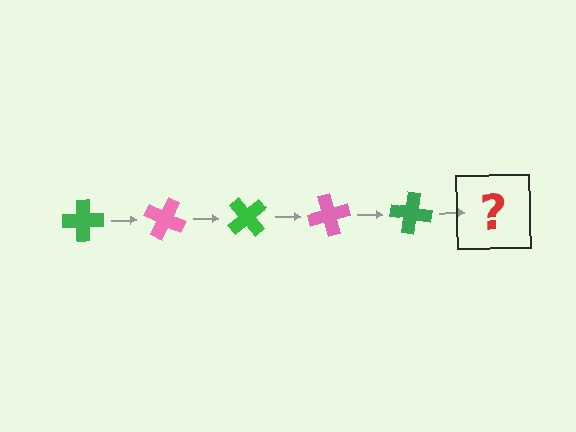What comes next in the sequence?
The next element should be a pink cross, rotated 125 degrees from the start.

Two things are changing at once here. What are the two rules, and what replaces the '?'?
The two rules are that it rotates 25 degrees each step and the color cycles through green and pink. The '?' should be a pink cross, rotated 125 degrees from the start.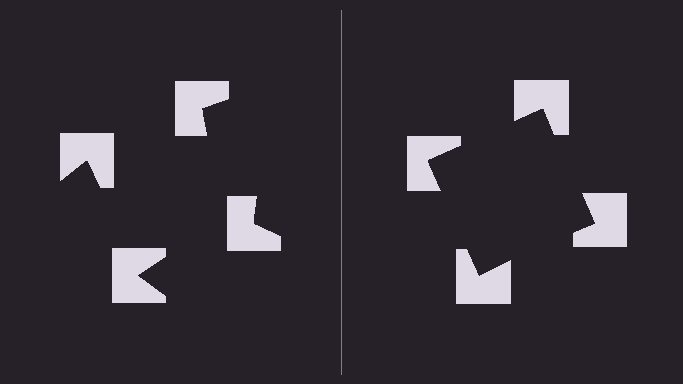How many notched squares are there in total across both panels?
8 — 4 on each side.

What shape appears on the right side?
An illusory square.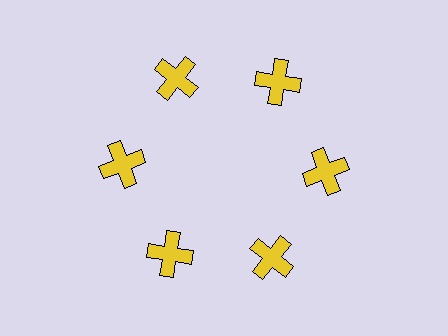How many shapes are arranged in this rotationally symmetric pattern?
There are 6 shapes, arranged in 6 groups of 1.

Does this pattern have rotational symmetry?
Yes, this pattern has 6-fold rotational symmetry. It looks the same after rotating 60 degrees around the center.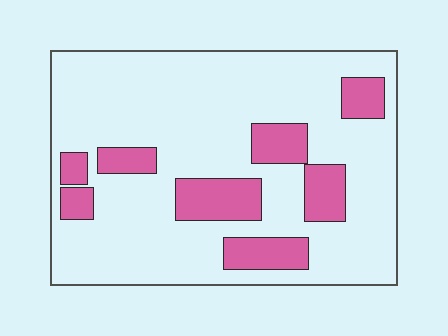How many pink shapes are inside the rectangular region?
8.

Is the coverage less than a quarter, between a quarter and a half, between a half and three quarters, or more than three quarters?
Less than a quarter.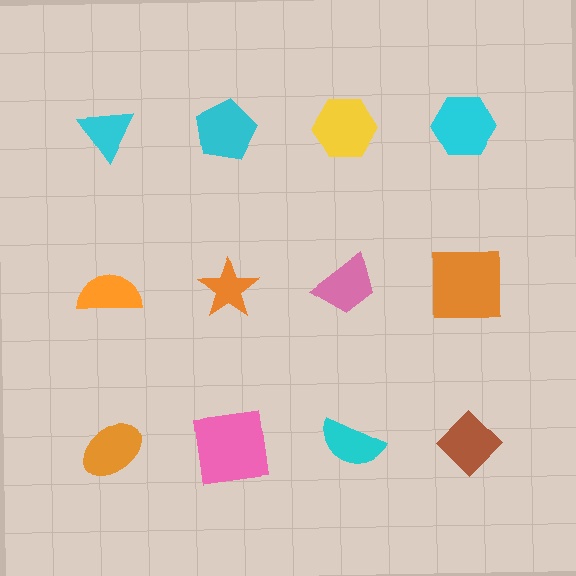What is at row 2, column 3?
A pink trapezoid.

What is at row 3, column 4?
A brown diamond.